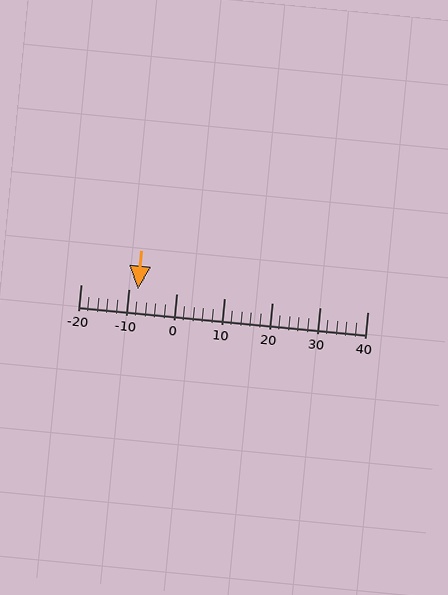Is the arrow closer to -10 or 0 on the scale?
The arrow is closer to -10.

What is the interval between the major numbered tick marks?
The major tick marks are spaced 10 units apart.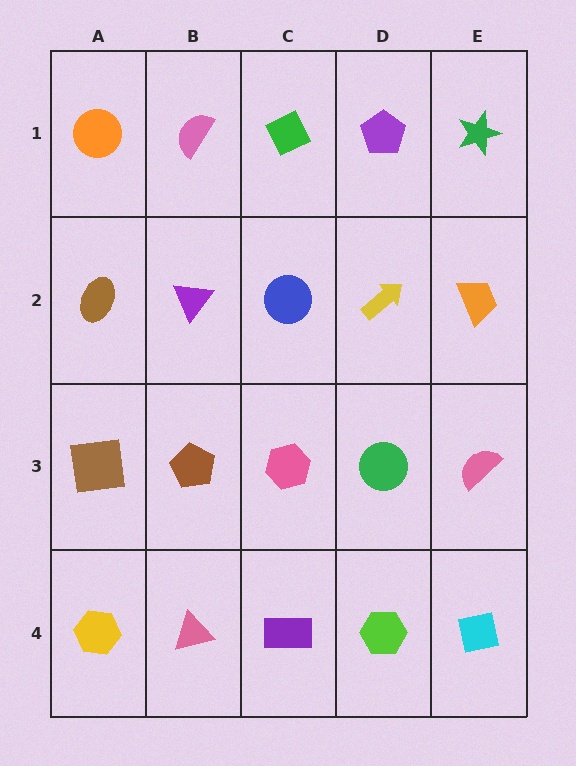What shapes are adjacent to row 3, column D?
A yellow arrow (row 2, column D), a lime hexagon (row 4, column D), a pink hexagon (row 3, column C), a pink semicircle (row 3, column E).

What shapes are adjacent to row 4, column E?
A pink semicircle (row 3, column E), a lime hexagon (row 4, column D).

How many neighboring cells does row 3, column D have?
4.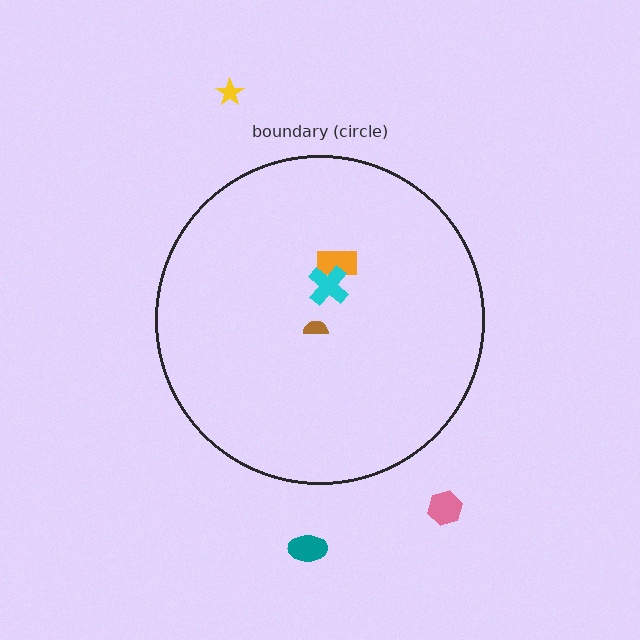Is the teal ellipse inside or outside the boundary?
Outside.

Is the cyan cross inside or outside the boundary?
Inside.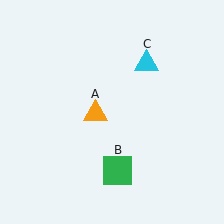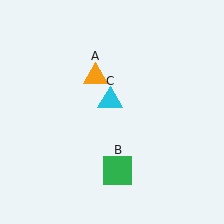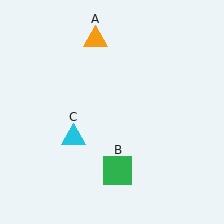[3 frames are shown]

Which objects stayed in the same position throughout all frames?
Green square (object B) remained stationary.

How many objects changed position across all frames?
2 objects changed position: orange triangle (object A), cyan triangle (object C).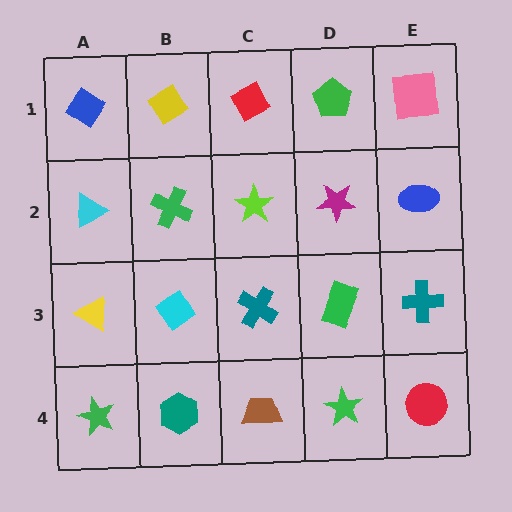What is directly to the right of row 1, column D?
A pink square.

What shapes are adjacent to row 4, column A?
A yellow triangle (row 3, column A), a teal hexagon (row 4, column B).